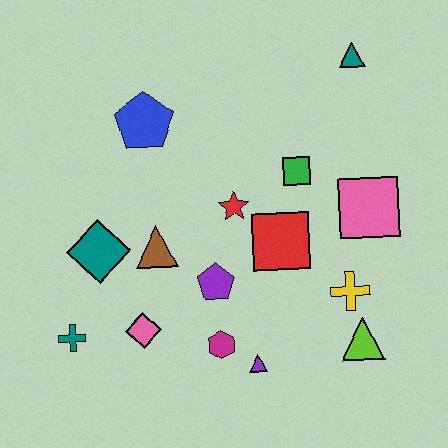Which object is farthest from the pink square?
The teal cross is farthest from the pink square.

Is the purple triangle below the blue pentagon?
Yes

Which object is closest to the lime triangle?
The yellow cross is closest to the lime triangle.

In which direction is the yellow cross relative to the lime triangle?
The yellow cross is above the lime triangle.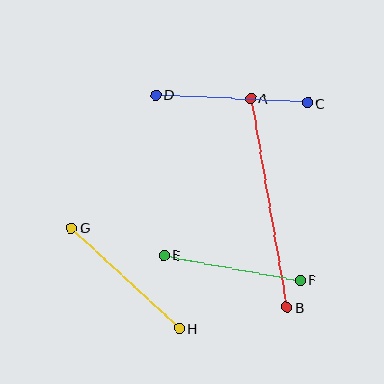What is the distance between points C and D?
The distance is approximately 152 pixels.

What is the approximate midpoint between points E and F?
The midpoint is at approximately (232, 268) pixels.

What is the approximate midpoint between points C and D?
The midpoint is at approximately (232, 99) pixels.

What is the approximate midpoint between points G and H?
The midpoint is at approximately (126, 278) pixels.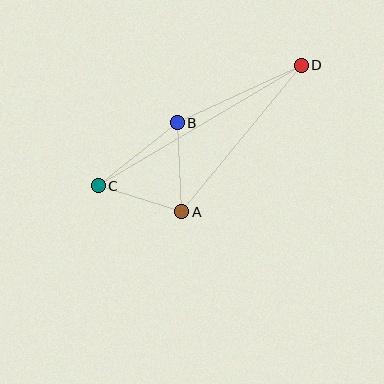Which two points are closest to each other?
Points A and C are closest to each other.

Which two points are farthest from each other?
Points C and D are farthest from each other.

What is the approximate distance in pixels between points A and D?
The distance between A and D is approximately 189 pixels.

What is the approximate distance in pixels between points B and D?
The distance between B and D is approximately 137 pixels.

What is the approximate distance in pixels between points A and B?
The distance between A and B is approximately 89 pixels.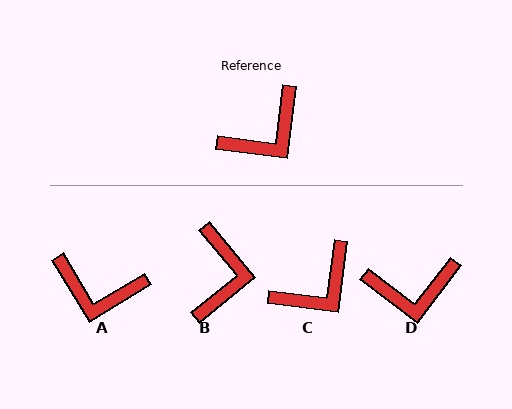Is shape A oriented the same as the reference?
No, it is off by about 52 degrees.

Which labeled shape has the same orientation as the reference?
C.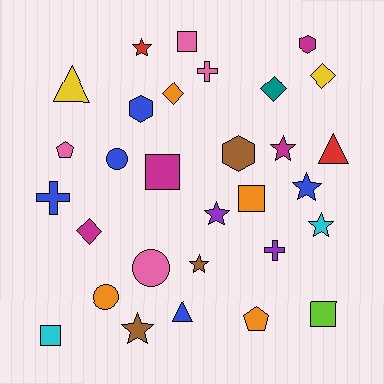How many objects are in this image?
There are 30 objects.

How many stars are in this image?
There are 7 stars.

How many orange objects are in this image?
There are 4 orange objects.